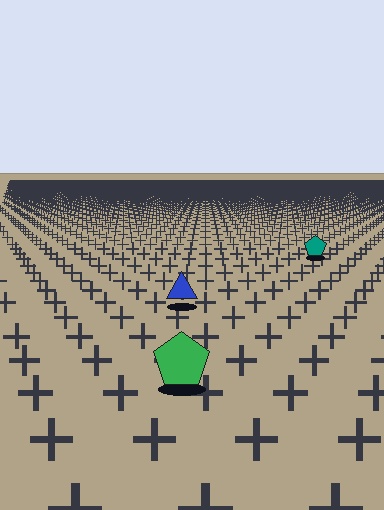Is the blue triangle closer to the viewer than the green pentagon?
No. The green pentagon is closer — you can tell from the texture gradient: the ground texture is coarser near it.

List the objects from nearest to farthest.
From nearest to farthest: the green pentagon, the blue triangle, the teal pentagon.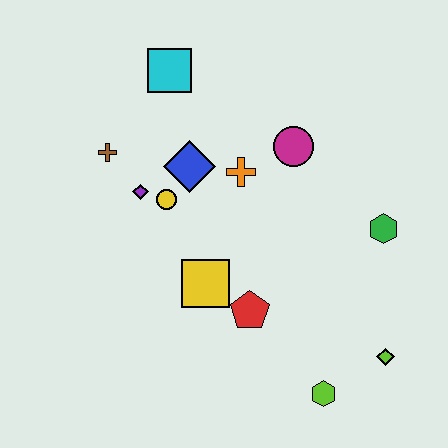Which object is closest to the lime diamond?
The lime hexagon is closest to the lime diamond.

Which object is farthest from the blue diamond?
The lime diamond is farthest from the blue diamond.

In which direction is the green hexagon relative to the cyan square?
The green hexagon is to the right of the cyan square.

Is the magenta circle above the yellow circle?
Yes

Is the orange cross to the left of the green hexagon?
Yes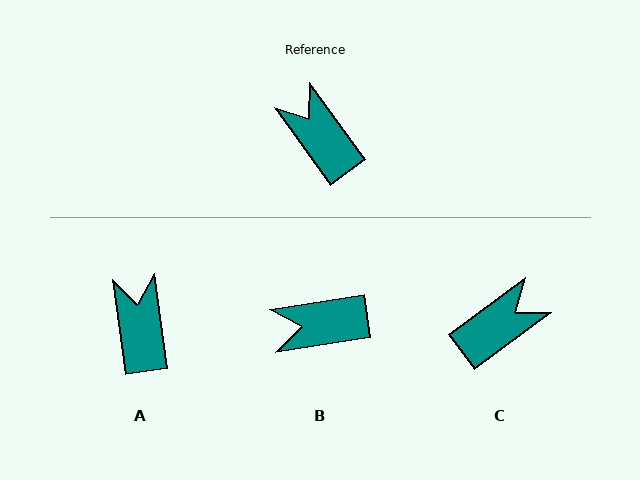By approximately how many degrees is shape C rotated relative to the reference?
Approximately 90 degrees clockwise.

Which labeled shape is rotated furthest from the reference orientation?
C, about 90 degrees away.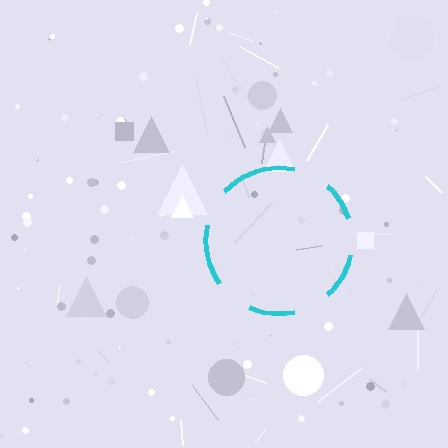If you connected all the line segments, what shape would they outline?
They would outline a circle.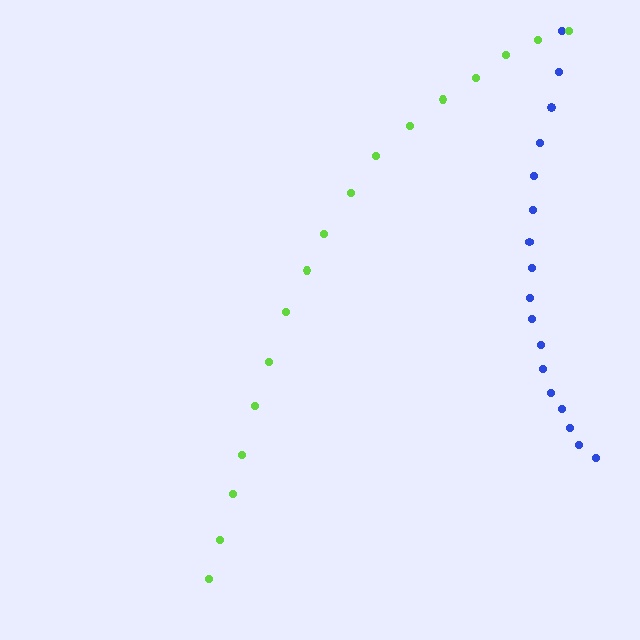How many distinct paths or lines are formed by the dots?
There are 2 distinct paths.